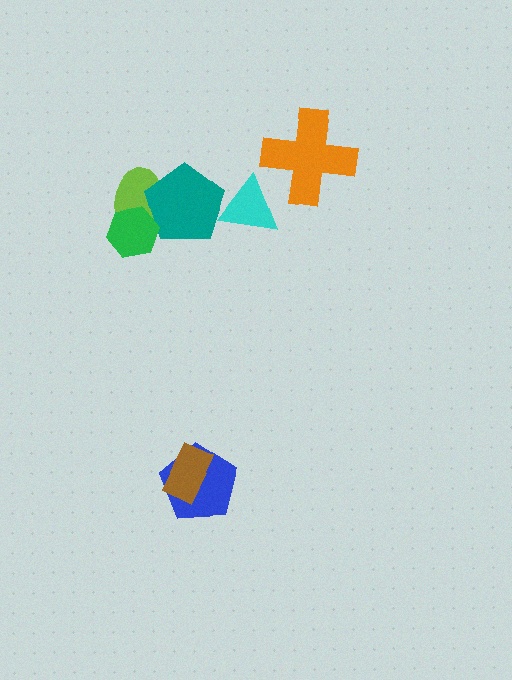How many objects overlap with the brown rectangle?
1 object overlaps with the brown rectangle.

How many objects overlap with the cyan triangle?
1 object overlaps with the cyan triangle.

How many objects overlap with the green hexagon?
2 objects overlap with the green hexagon.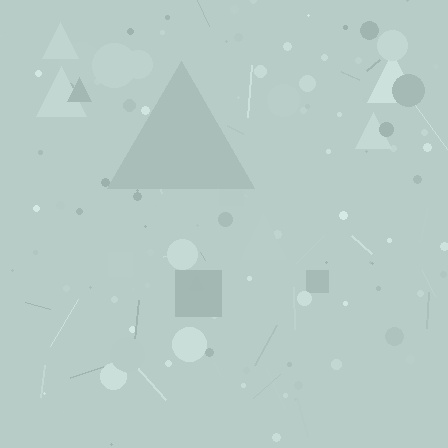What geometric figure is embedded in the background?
A triangle is embedded in the background.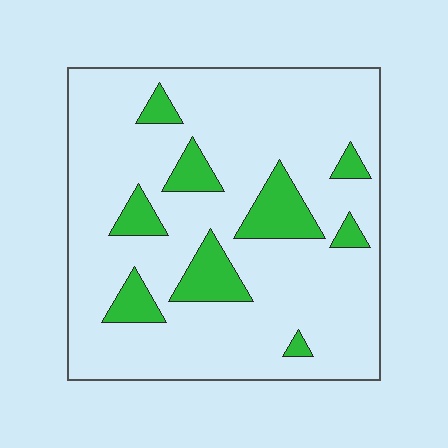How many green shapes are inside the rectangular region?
9.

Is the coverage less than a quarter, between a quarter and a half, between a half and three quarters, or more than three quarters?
Less than a quarter.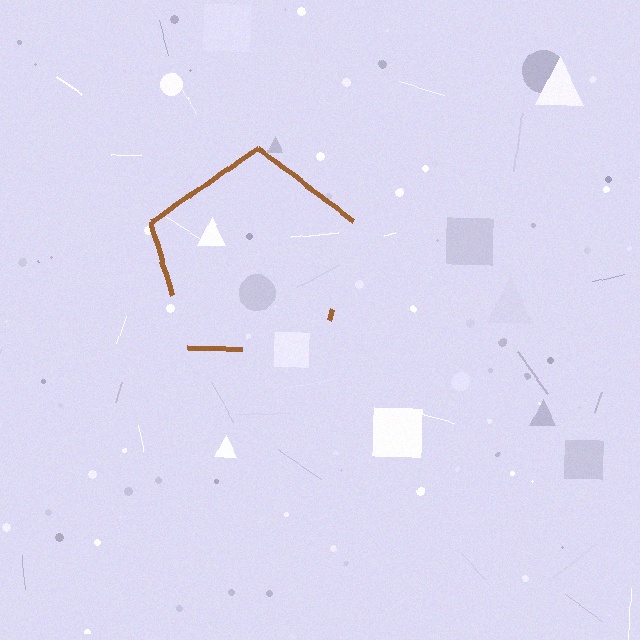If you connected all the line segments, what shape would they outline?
They would outline a pentagon.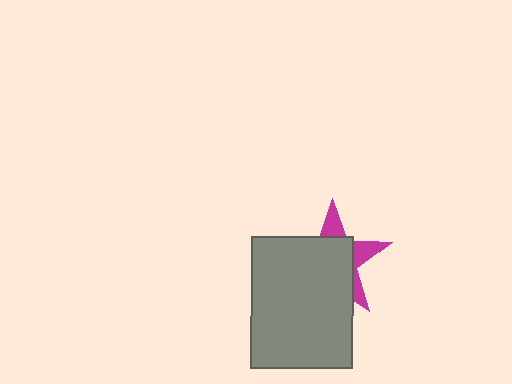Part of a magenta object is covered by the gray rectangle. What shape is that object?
It is a star.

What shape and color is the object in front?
The object in front is a gray rectangle.